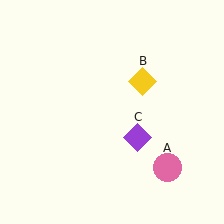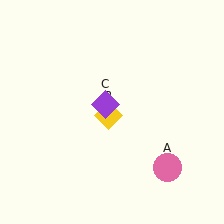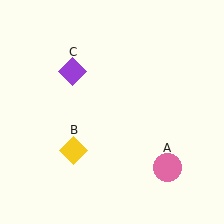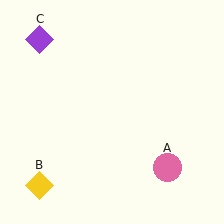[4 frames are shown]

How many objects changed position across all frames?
2 objects changed position: yellow diamond (object B), purple diamond (object C).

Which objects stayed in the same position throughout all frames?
Pink circle (object A) remained stationary.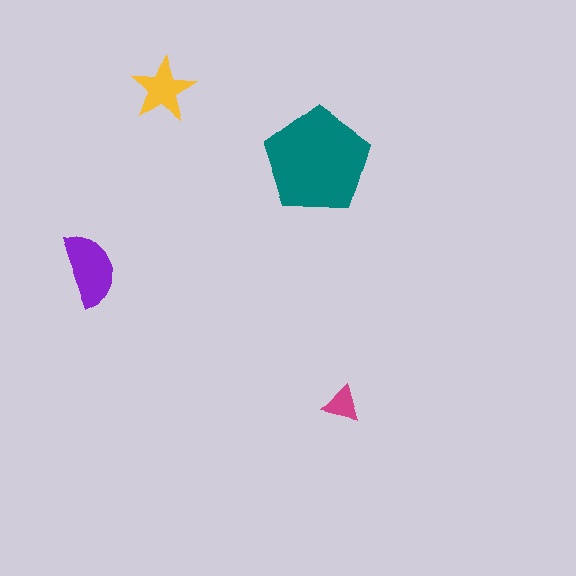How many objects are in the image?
There are 4 objects in the image.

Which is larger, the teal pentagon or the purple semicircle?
The teal pentagon.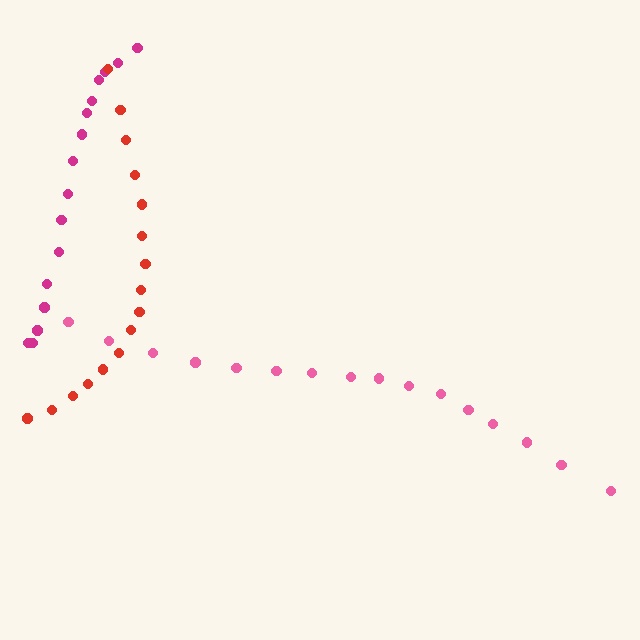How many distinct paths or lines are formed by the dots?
There are 3 distinct paths.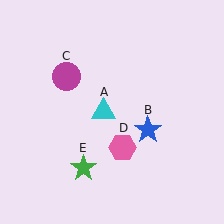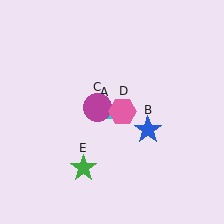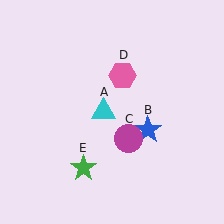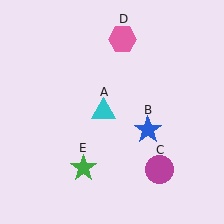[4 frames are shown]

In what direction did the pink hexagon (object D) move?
The pink hexagon (object D) moved up.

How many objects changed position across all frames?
2 objects changed position: magenta circle (object C), pink hexagon (object D).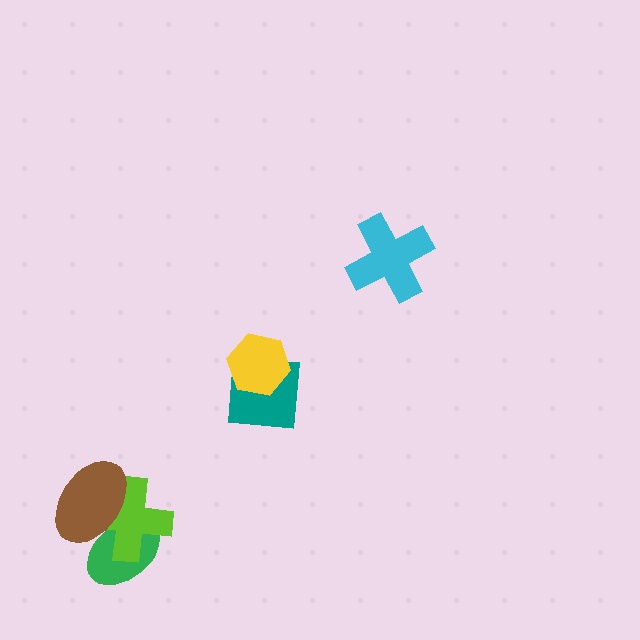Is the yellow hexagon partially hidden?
No, no other shape covers it.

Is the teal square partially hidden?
Yes, it is partially covered by another shape.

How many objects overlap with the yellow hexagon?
1 object overlaps with the yellow hexagon.